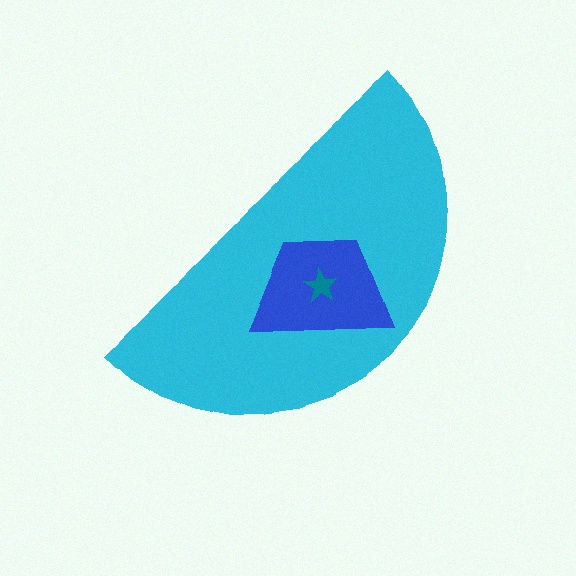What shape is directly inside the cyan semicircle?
The blue trapezoid.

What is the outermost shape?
The cyan semicircle.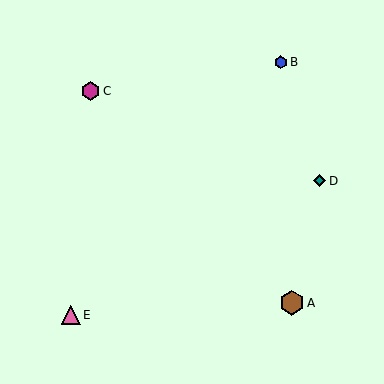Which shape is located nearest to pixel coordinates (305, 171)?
The teal diamond (labeled D) at (319, 181) is nearest to that location.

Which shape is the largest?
The brown hexagon (labeled A) is the largest.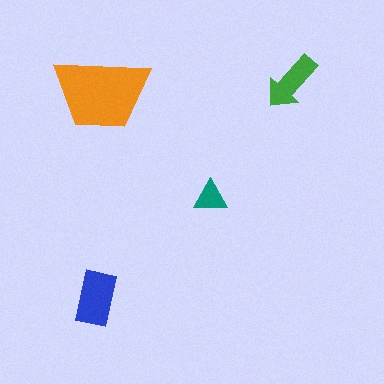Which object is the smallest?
The teal triangle.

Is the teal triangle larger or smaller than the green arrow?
Smaller.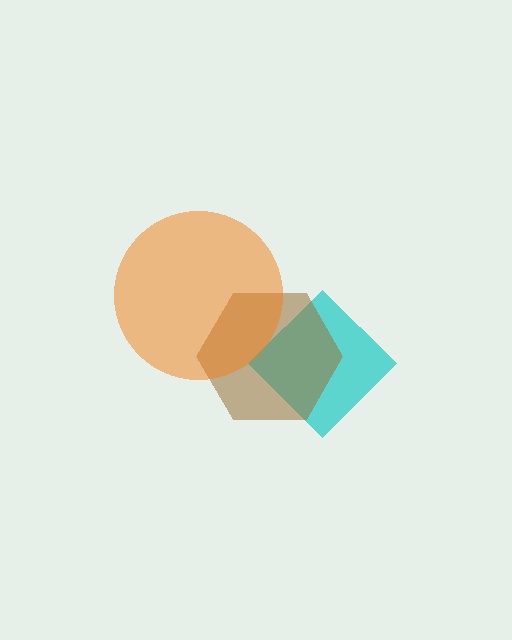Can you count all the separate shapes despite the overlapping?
Yes, there are 3 separate shapes.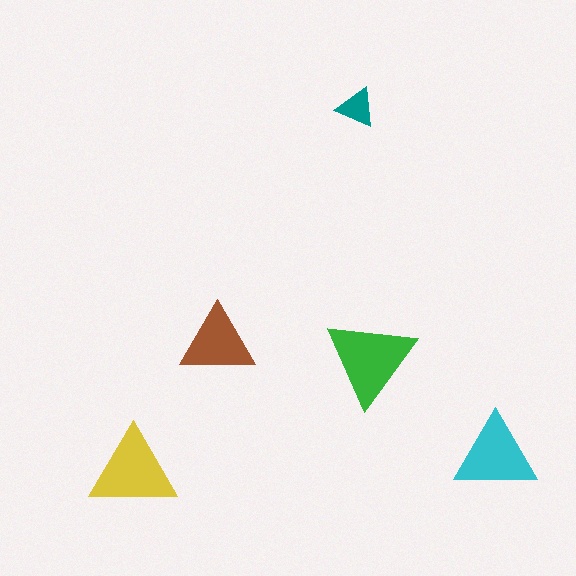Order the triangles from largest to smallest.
the green one, the yellow one, the cyan one, the brown one, the teal one.